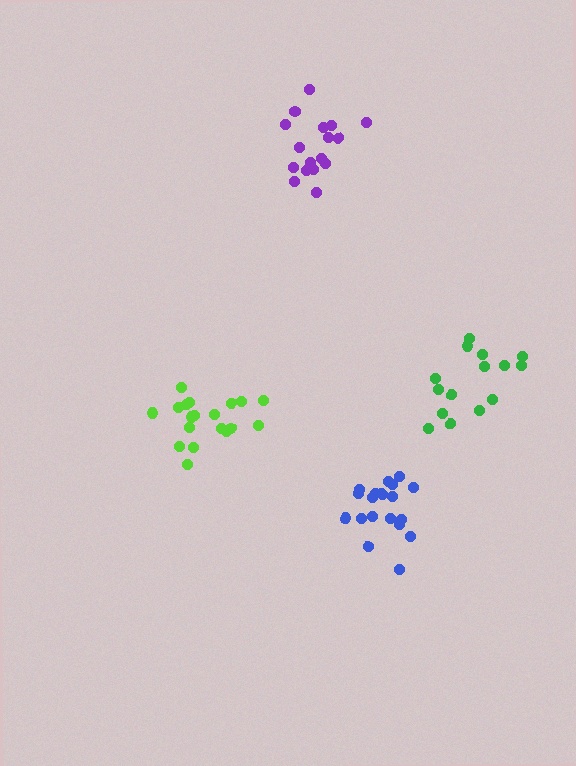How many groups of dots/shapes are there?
There are 4 groups.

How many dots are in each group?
Group 1: 20 dots, Group 2: 17 dots, Group 3: 19 dots, Group 4: 15 dots (71 total).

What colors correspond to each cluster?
The clusters are colored: blue, purple, lime, green.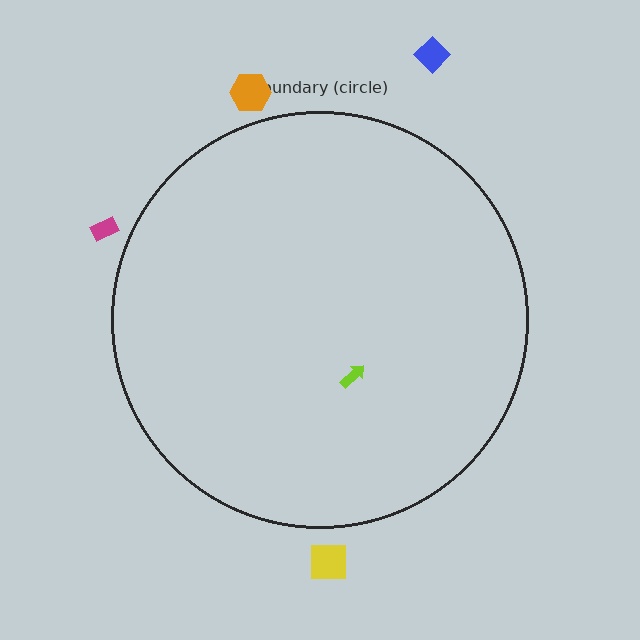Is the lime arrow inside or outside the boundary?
Inside.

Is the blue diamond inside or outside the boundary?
Outside.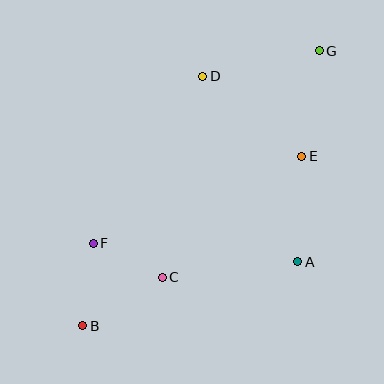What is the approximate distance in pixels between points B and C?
The distance between B and C is approximately 93 pixels.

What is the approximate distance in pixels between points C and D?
The distance between C and D is approximately 205 pixels.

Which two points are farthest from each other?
Points B and G are farthest from each other.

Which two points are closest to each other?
Points C and F are closest to each other.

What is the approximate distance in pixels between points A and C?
The distance between A and C is approximately 136 pixels.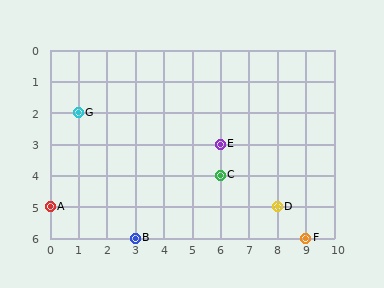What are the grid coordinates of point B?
Point B is at grid coordinates (3, 6).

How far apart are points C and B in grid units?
Points C and B are 3 columns and 2 rows apart (about 3.6 grid units diagonally).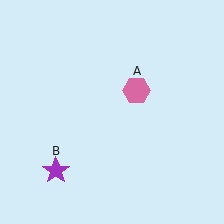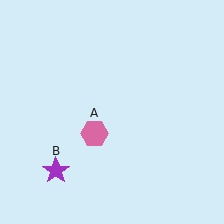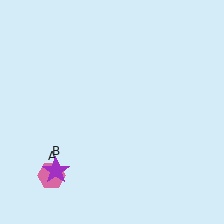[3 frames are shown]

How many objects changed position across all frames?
1 object changed position: pink hexagon (object A).